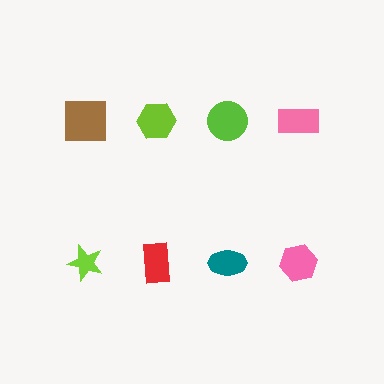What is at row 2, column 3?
A teal ellipse.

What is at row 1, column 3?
A lime circle.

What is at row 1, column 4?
A pink rectangle.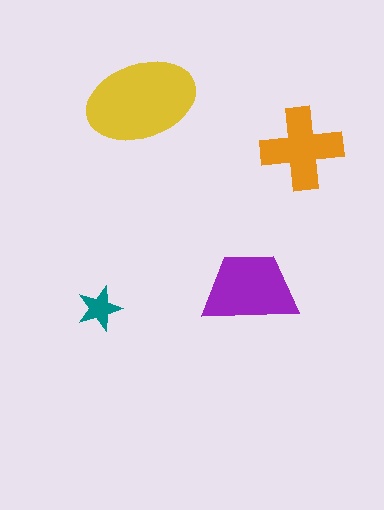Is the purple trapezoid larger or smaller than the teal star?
Larger.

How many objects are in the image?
There are 4 objects in the image.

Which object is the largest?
The yellow ellipse.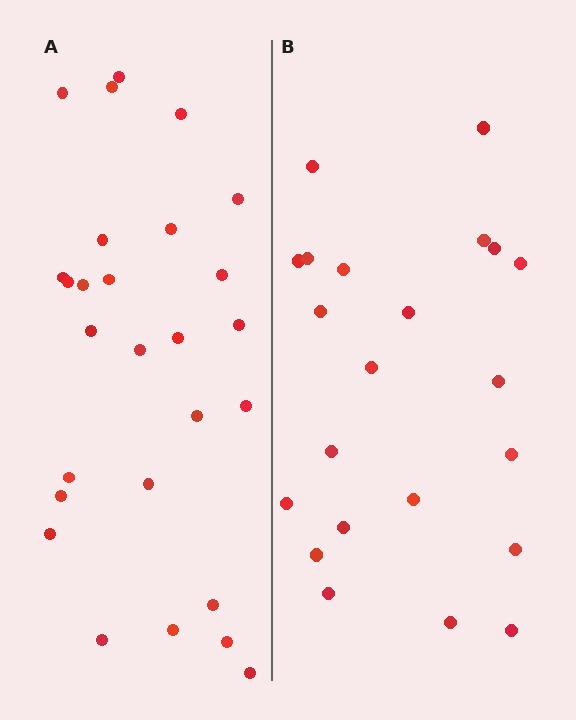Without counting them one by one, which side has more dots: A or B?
Region A (the left region) has more dots.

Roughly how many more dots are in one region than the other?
Region A has about 5 more dots than region B.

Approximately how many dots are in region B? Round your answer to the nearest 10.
About 20 dots. (The exact count is 22, which rounds to 20.)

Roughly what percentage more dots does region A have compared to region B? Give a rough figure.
About 25% more.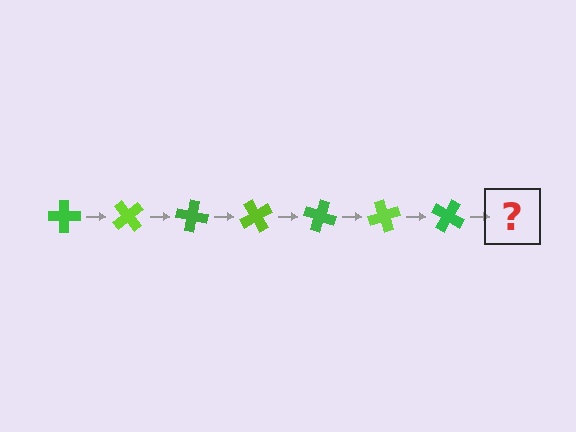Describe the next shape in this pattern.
It should be a lime cross, rotated 350 degrees from the start.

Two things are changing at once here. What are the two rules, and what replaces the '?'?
The two rules are that it rotates 50 degrees each step and the color cycles through green and lime. The '?' should be a lime cross, rotated 350 degrees from the start.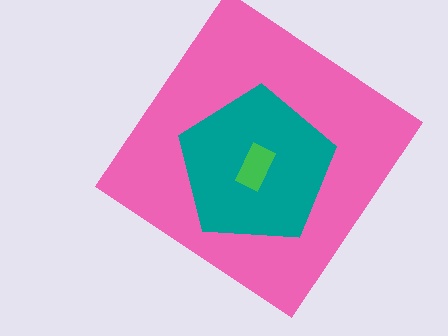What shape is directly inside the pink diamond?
The teal pentagon.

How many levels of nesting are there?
3.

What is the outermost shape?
The pink diamond.